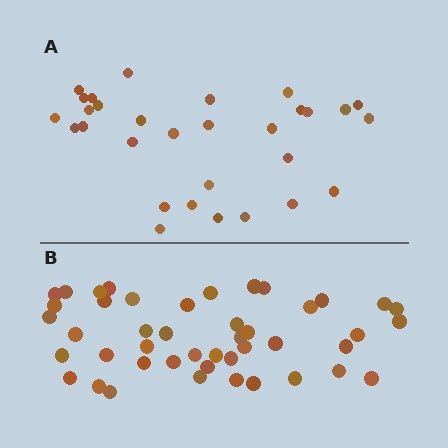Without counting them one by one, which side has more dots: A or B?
Region B (the bottom region) has more dots.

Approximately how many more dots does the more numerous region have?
Region B has approximately 15 more dots than region A.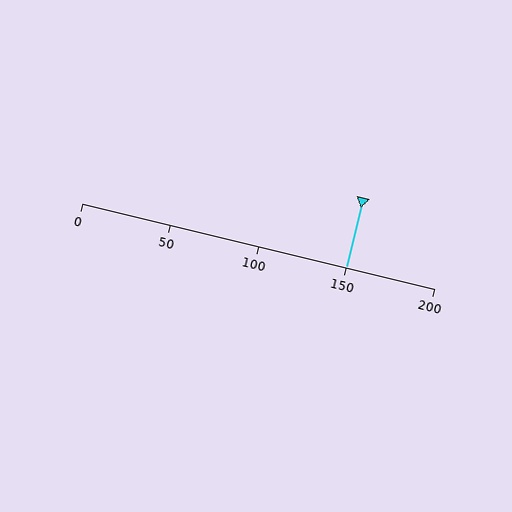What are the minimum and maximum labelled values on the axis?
The axis runs from 0 to 200.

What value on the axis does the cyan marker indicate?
The marker indicates approximately 150.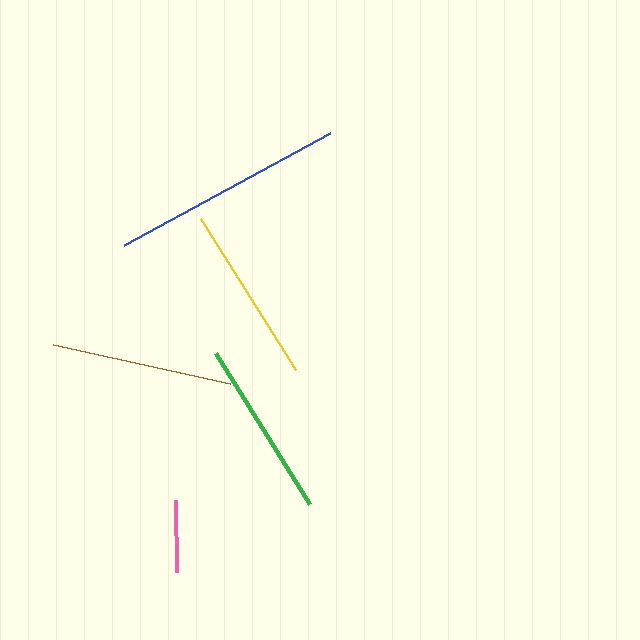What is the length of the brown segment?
The brown segment is approximately 182 pixels long.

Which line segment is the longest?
The blue line is the longest at approximately 235 pixels.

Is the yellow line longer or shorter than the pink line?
The yellow line is longer than the pink line.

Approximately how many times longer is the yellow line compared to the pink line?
The yellow line is approximately 2.5 times the length of the pink line.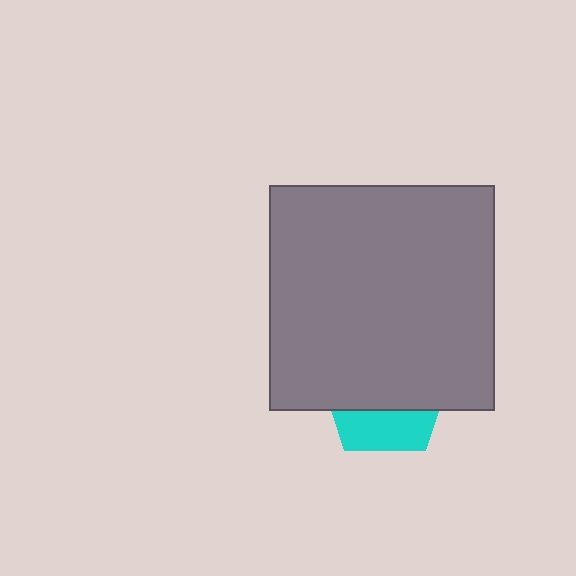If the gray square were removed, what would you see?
You would see the complete cyan pentagon.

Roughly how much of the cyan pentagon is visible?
A small part of it is visible (roughly 33%).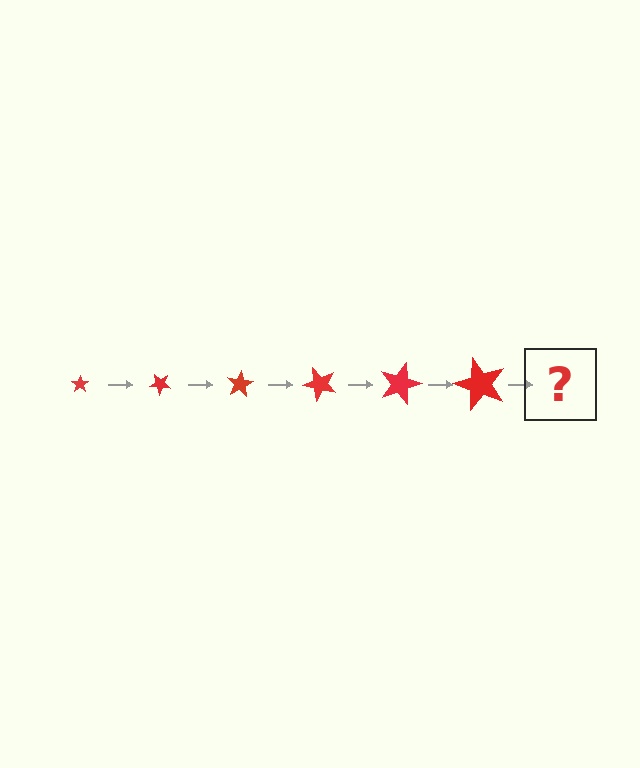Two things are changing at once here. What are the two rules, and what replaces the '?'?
The two rules are that the star grows larger each step and it rotates 40 degrees each step. The '?' should be a star, larger than the previous one and rotated 240 degrees from the start.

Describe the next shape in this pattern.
It should be a star, larger than the previous one and rotated 240 degrees from the start.